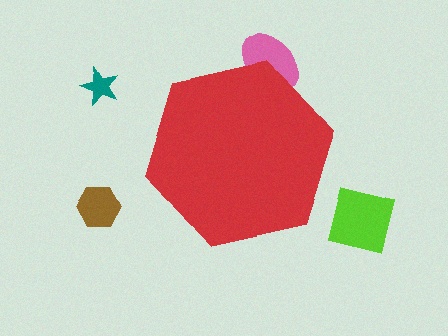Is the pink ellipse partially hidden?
Yes, the pink ellipse is partially hidden behind the red hexagon.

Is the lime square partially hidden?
No, the lime square is fully visible.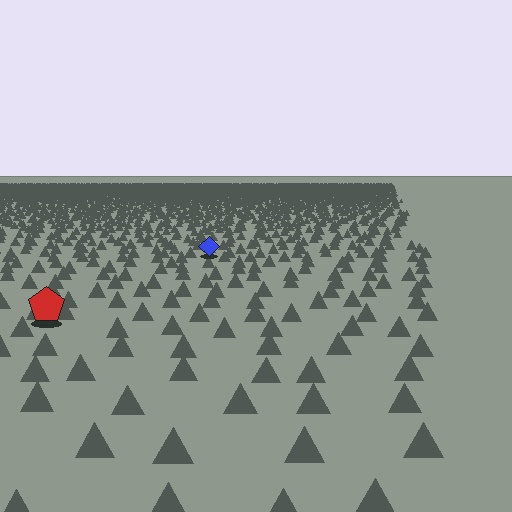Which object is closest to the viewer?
The red pentagon is closest. The texture marks near it are larger and more spread out.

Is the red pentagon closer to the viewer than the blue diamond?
Yes. The red pentagon is closer — you can tell from the texture gradient: the ground texture is coarser near it.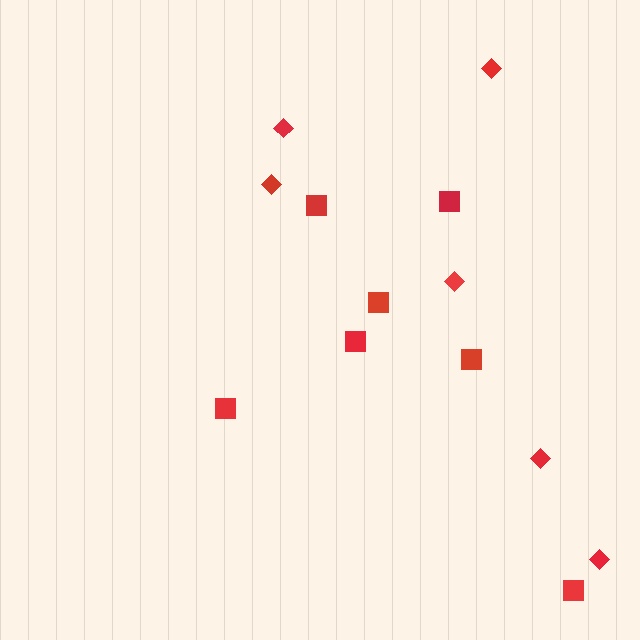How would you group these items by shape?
There are 2 groups: one group of diamonds (6) and one group of squares (7).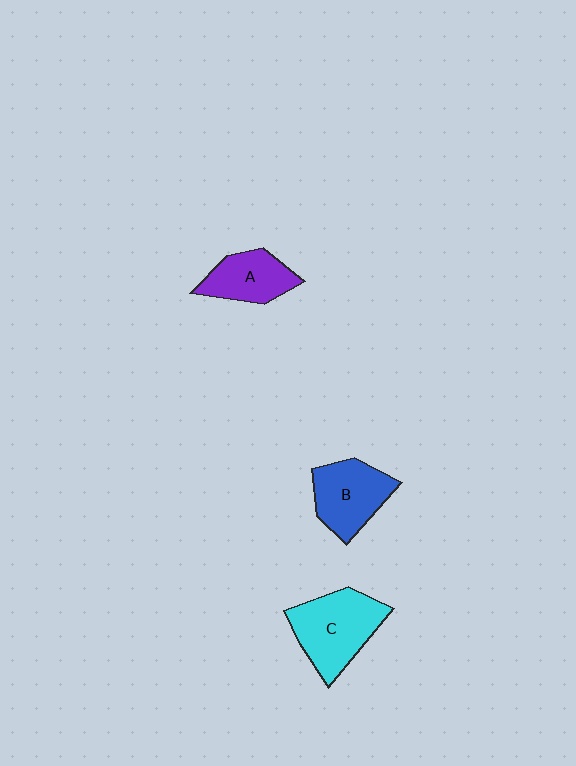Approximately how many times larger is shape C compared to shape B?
Approximately 1.2 times.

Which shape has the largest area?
Shape C (cyan).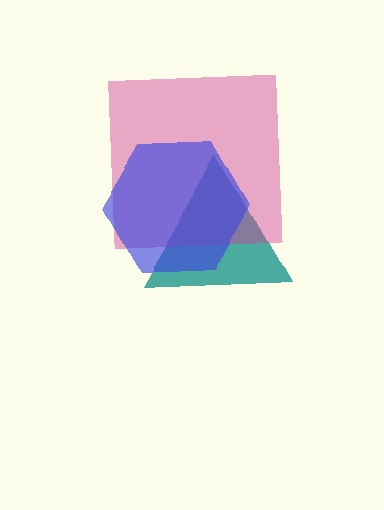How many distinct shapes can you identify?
There are 3 distinct shapes: a teal triangle, a magenta square, a blue hexagon.